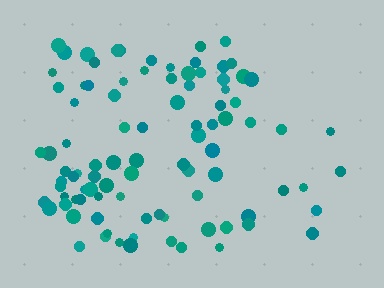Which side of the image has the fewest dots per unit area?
The right.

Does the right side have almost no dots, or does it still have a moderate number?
Still a moderate number, just noticeably fewer than the left.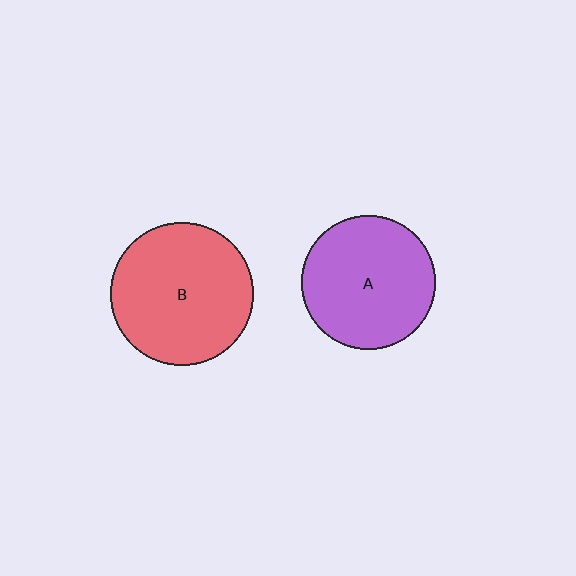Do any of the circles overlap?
No, none of the circles overlap.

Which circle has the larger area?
Circle B (red).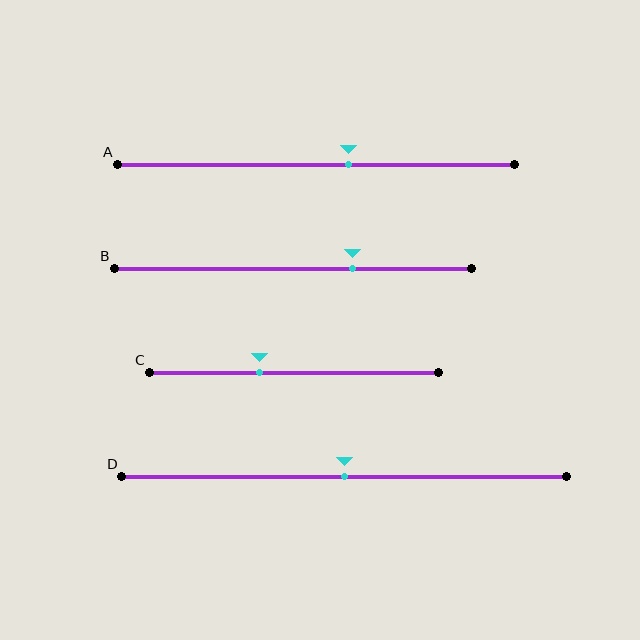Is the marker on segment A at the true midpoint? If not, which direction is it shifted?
No, the marker on segment A is shifted to the right by about 8% of the segment length.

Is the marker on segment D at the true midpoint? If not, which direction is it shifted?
Yes, the marker on segment D is at the true midpoint.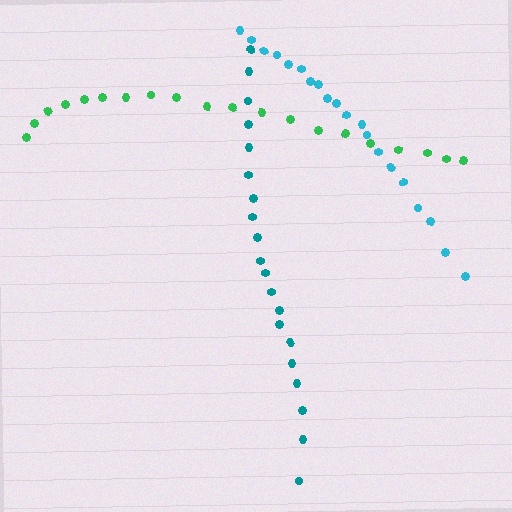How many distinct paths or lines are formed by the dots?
There are 3 distinct paths.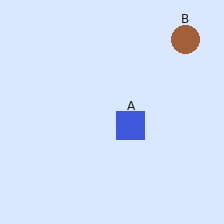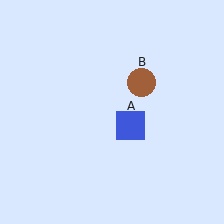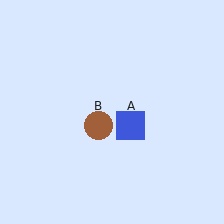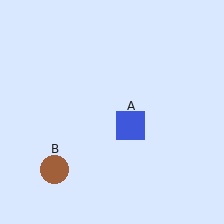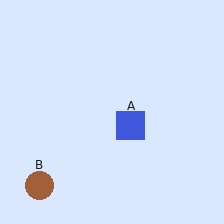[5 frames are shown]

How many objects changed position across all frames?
1 object changed position: brown circle (object B).